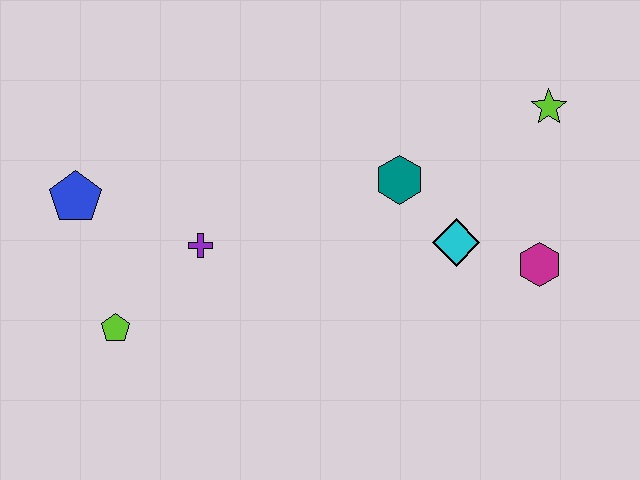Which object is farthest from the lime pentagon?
The lime star is farthest from the lime pentagon.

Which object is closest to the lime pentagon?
The purple cross is closest to the lime pentagon.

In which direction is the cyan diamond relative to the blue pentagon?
The cyan diamond is to the right of the blue pentagon.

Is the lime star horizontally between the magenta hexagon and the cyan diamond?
No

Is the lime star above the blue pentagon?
Yes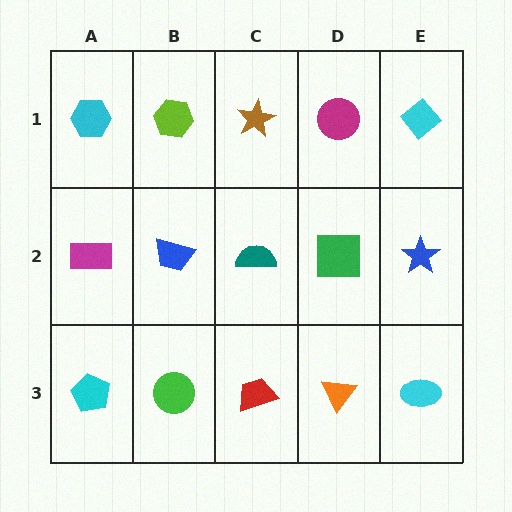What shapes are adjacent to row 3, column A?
A magenta rectangle (row 2, column A), a green circle (row 3, column B).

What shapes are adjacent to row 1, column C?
A teal semicircle (row 2, column C), a lime hexagon (row 1, column B), a magenta circle (row 1, column D).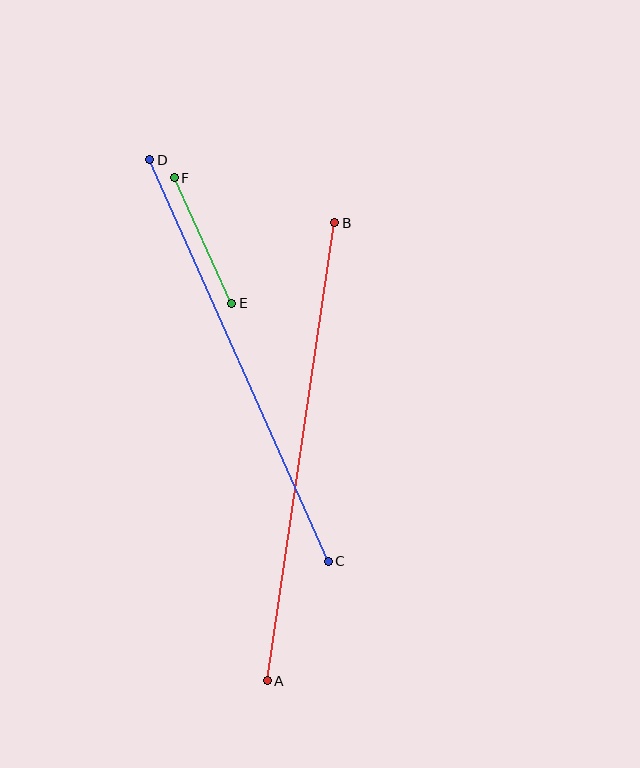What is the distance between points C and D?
The distance is approximately 439 pixels.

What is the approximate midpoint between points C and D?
The midpoint is at approximately (239, 360) pixels.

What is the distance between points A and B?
The distance is approximately 463 pixels.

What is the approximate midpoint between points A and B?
The midpoint is at approximately (301, 452) pixels.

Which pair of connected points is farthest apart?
Points A and B are farthest apart.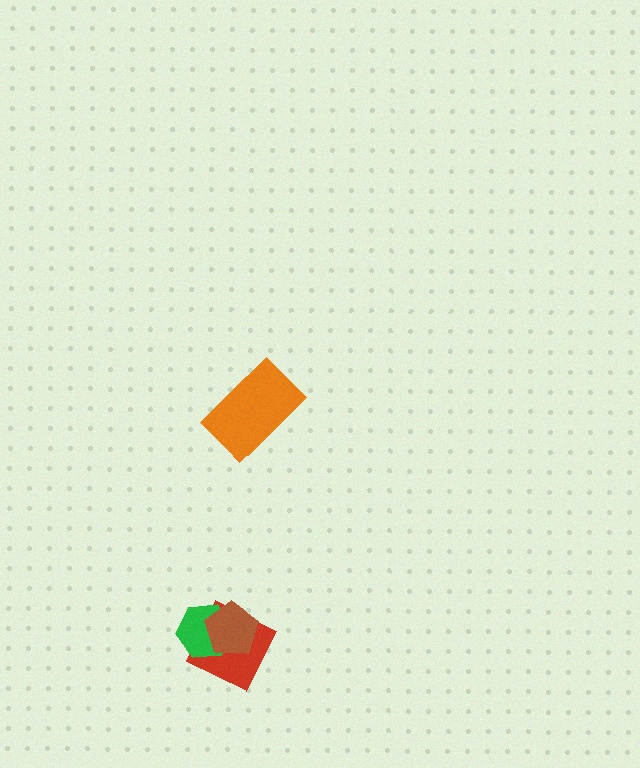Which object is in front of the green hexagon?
The brown pentagon is in front of the green hexagon.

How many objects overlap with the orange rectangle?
0 objects overlap with the orange rectangle.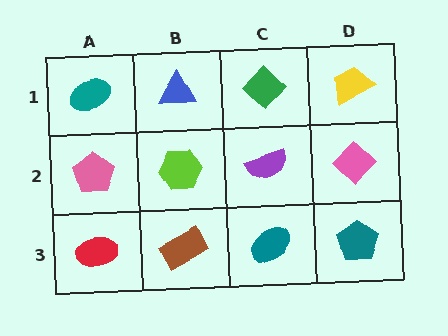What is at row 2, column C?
A purple semicircle.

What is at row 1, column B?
A blue triangle.